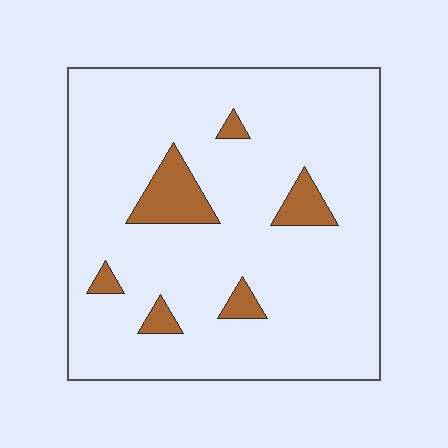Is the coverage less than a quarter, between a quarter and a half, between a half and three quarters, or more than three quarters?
Less than a quarter.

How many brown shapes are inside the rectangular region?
6.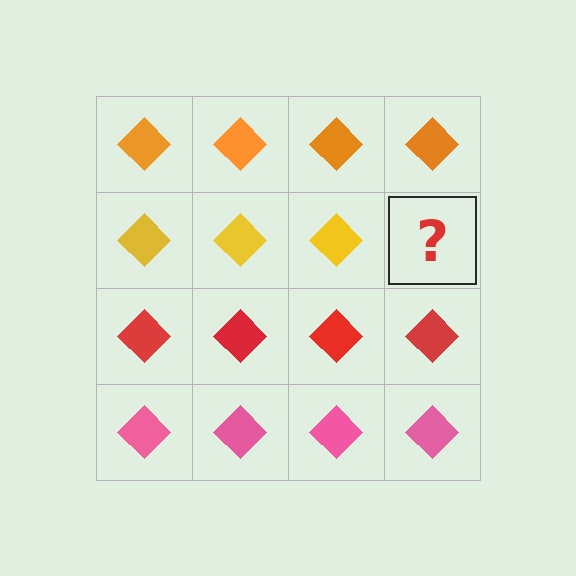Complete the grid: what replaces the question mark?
The question mark should be replaced with a yellow diamond.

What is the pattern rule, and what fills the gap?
The rule is that each row has a consistent color. The gap should be filled with a yellow diamond.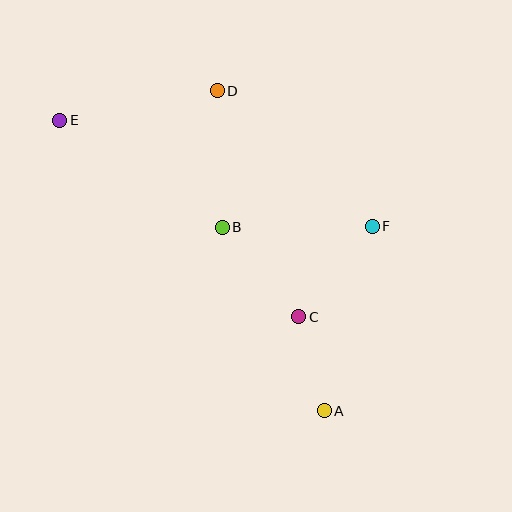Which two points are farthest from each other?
Points A and E are farthest from each other.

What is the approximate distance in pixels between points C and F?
The distance between C and F is approximately 116 pixels.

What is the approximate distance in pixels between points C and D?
The distance between C and D is approximately 240 pixels.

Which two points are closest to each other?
Points A and C are closest to each other.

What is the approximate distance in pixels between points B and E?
The distance between B and E is approximately 195 pixels.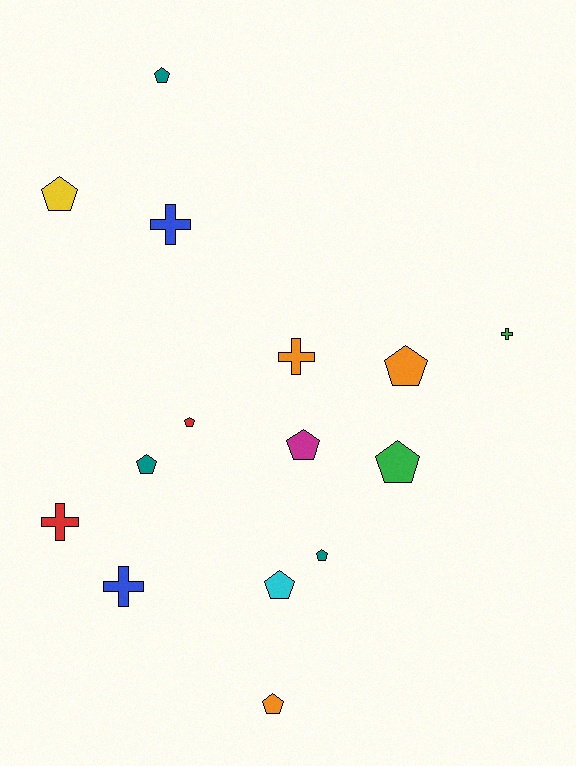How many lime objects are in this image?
There are no lime objects.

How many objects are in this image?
There are 15 objects.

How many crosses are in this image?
There are 5 crosses.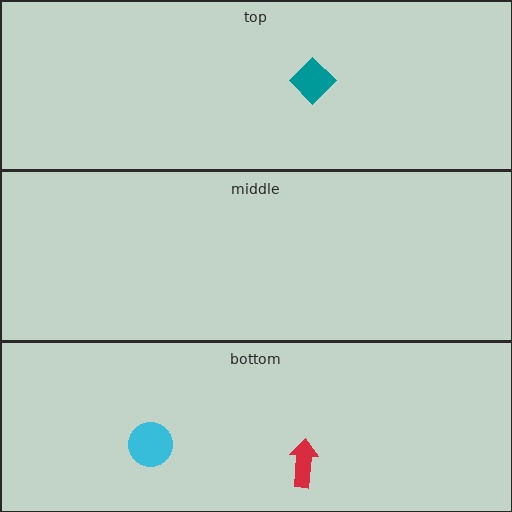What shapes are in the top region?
The teal diamond.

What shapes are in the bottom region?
The red arrow, the cyan circle.